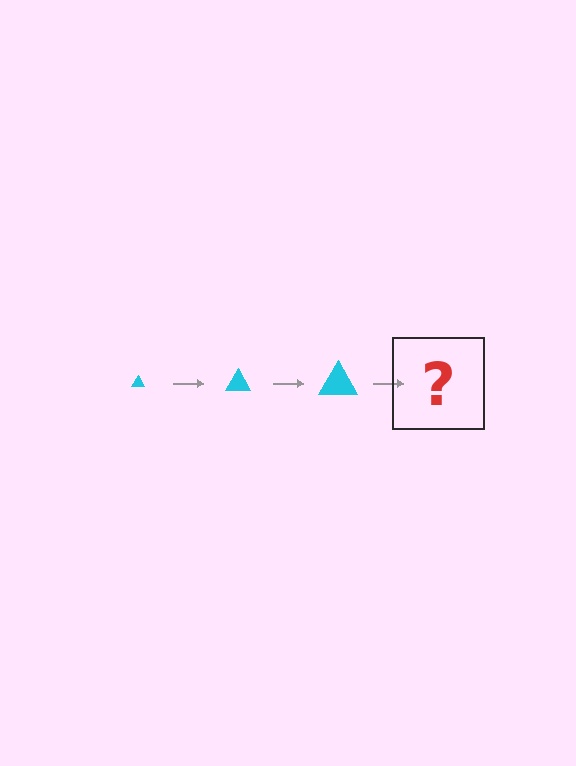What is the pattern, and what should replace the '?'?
The pattern is that the triangle gets progressively larger each step. The '?' should be a cyan triangle, larger than the previous one.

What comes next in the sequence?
The next element should be a cyan triangle, larger than the previous one.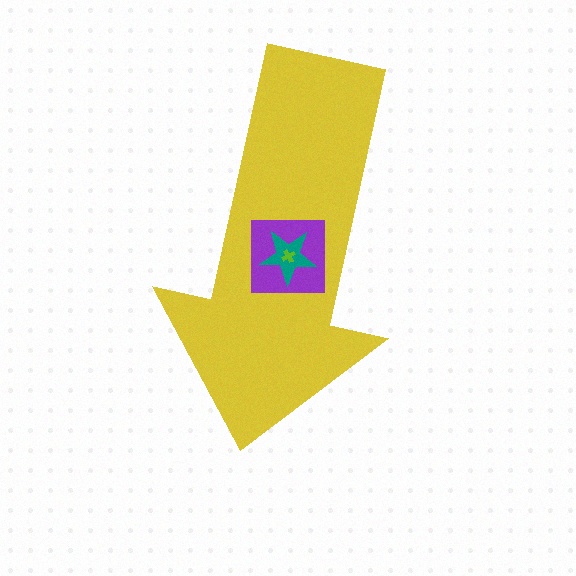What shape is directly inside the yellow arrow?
The purple square.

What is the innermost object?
The lime cross.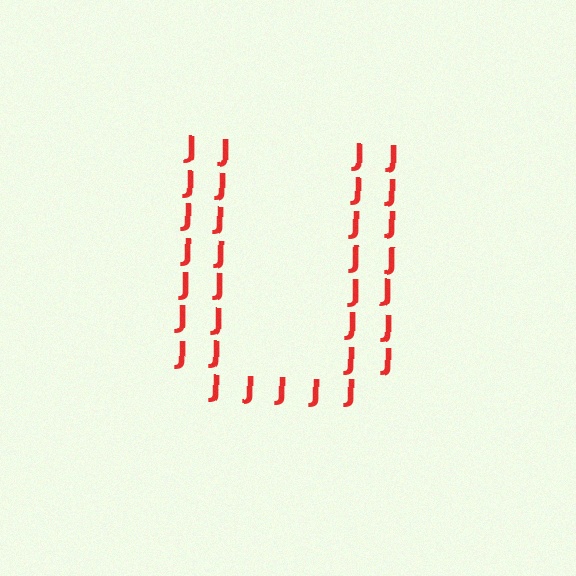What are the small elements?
The small elements are letter J's.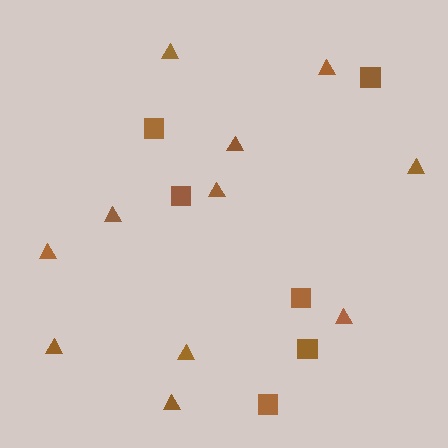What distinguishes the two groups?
There are 2 groups: one group of squares (6) and one group of triangles (11).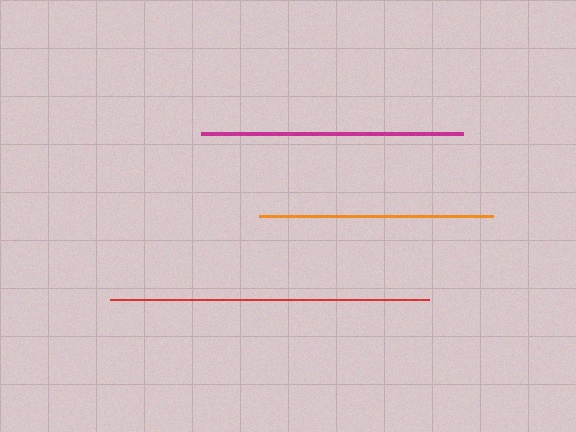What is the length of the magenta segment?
The magenta segment is approximately 262 pixels long.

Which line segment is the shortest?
The orange line is the shortest at approximately 234 pixels.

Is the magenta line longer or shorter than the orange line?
The magenta line is longer than the orange line.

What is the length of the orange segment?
The orange segment is approximately 234 pixels long.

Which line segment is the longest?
The red line is the longest at approximately 319 pixels.